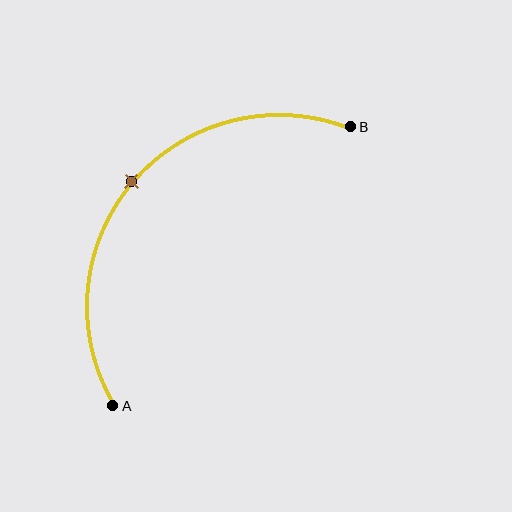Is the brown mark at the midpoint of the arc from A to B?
Yes. The brown mark lies on the arc at equal arc-length from both A and B — it is the arc midpoint.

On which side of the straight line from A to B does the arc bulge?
The arc bulges above and to the left of the straight line connecting A and B.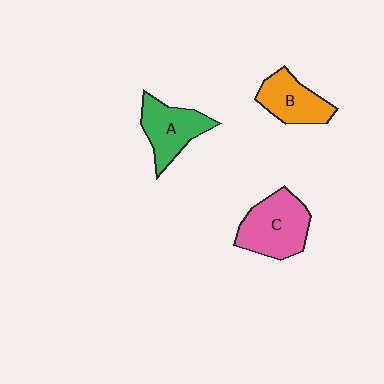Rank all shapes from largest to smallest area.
From largest to smallest: C (pink), A (green), B (orange).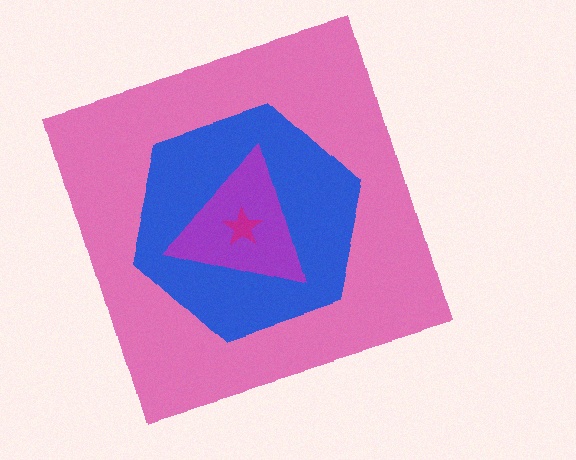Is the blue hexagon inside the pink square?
Yes.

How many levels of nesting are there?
4.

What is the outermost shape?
The pink square.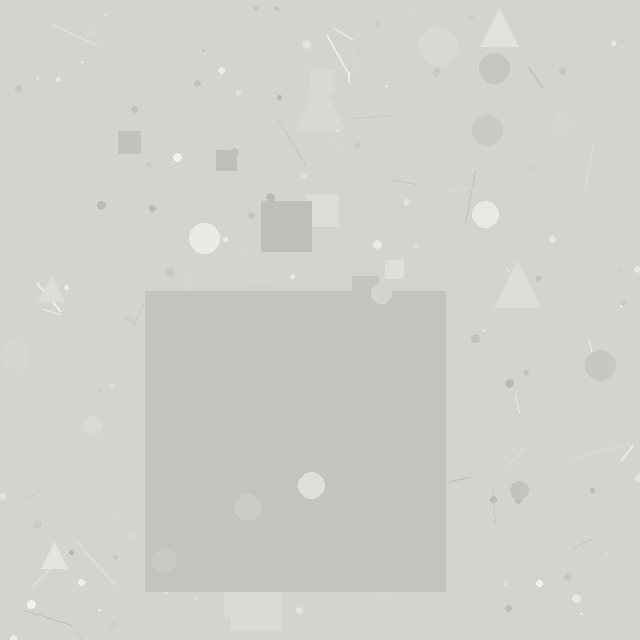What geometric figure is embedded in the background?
A square is embedded in the background.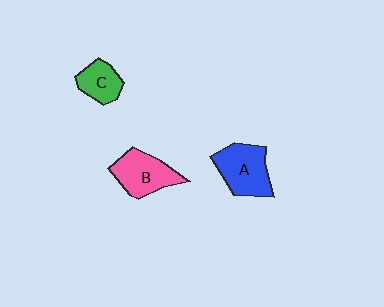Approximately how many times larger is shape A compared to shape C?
Approximately 1.6 times.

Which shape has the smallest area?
Shape C (green).